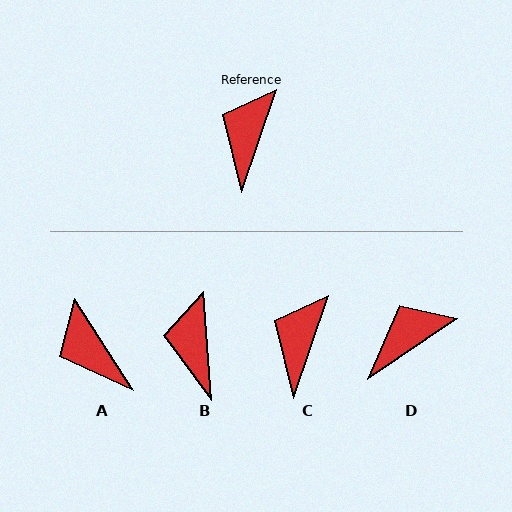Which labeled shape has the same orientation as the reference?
C.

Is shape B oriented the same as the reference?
No, it is off by about 23 degrees.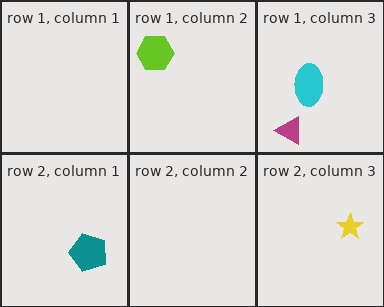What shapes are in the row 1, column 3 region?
The cyan ellipse, the magenta triangle.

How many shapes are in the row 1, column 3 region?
2.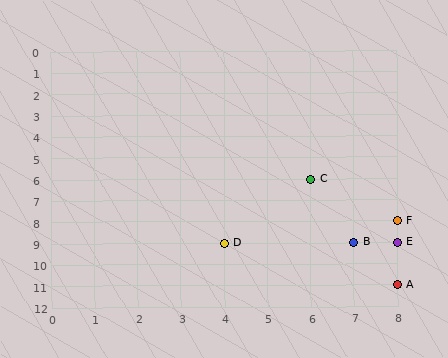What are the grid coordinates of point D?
Point D is at grid coordinates (4, 9).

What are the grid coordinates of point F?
Point F is at grid coordinates (8, 8).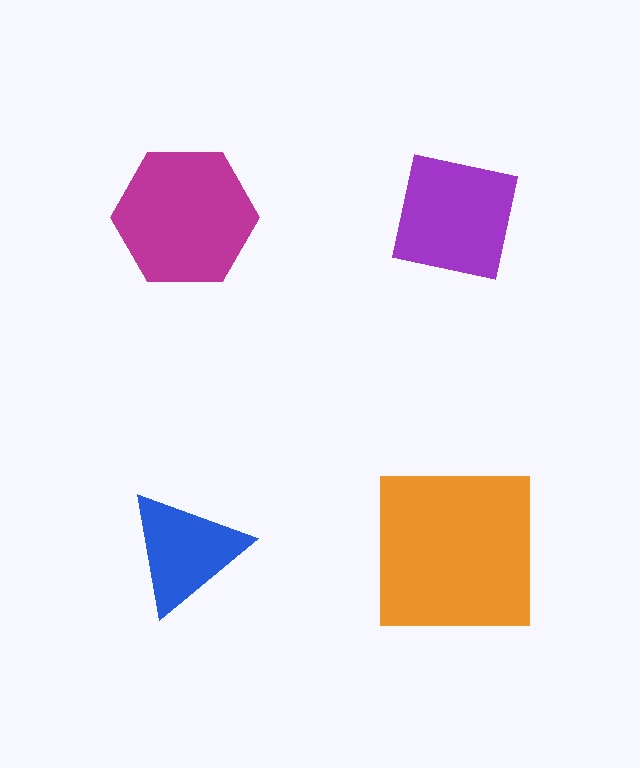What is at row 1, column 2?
A purple square.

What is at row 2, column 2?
An orange square.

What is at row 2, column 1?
A blue triangle.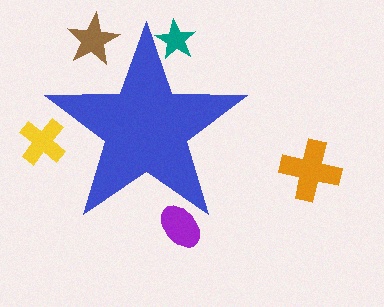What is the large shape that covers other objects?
A blue star.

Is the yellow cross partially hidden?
Yes, the yellow cross is partially hidden behind the blue star.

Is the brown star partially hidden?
Yes, the brown star is partially hidden behind the blue star.